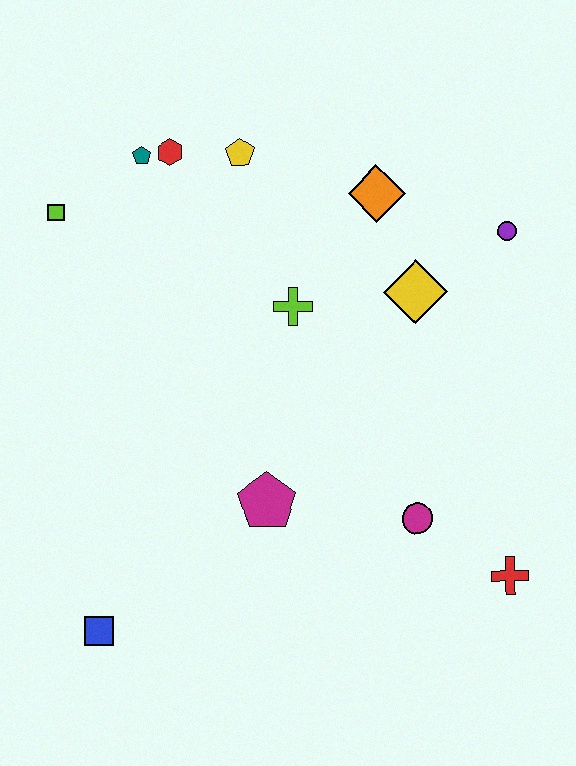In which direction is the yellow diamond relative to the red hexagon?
The yellow diamond is to the right of the red hexagon.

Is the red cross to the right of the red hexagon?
Yes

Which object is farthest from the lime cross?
The blue square is farthest from the lime cross.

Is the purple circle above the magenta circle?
Yes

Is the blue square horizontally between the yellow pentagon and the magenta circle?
No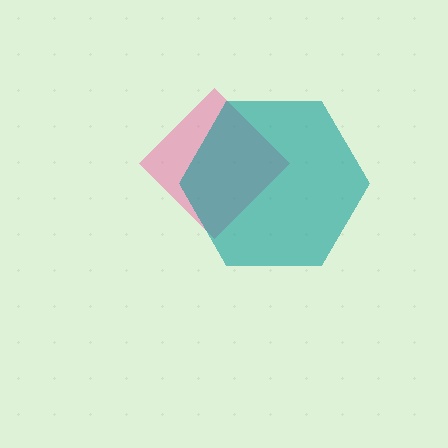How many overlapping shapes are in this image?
There are 2 overlapping shapes in the image.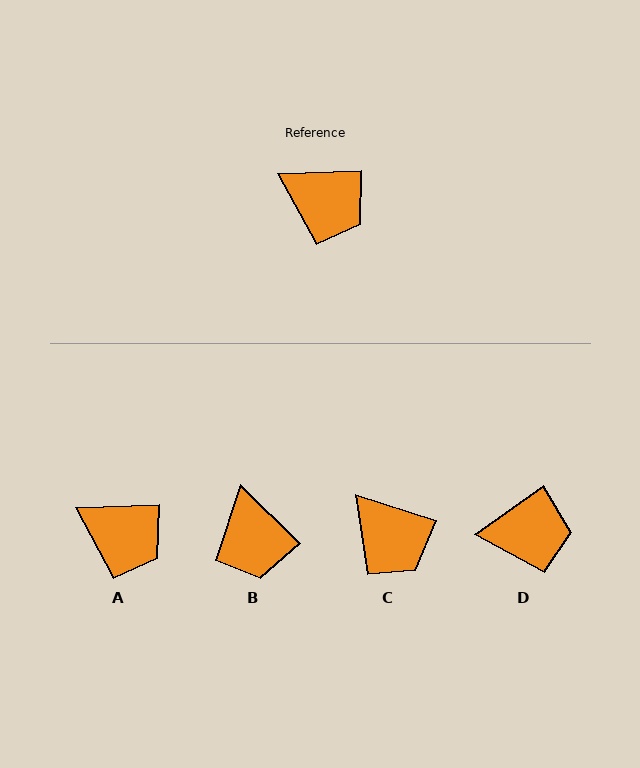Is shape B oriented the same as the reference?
No, it is off by about 47 degrees.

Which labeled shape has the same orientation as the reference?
A.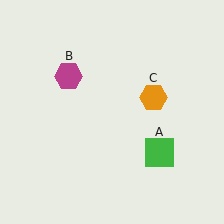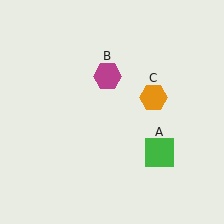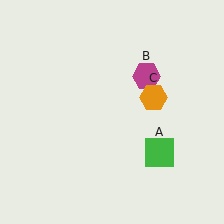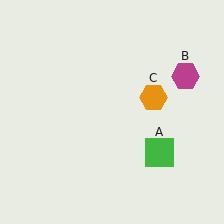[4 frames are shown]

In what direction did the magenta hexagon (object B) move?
The magenta hexagon (object B) moved right.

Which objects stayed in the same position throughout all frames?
Green square (object A) and orange hexagon (object C) remained stationary.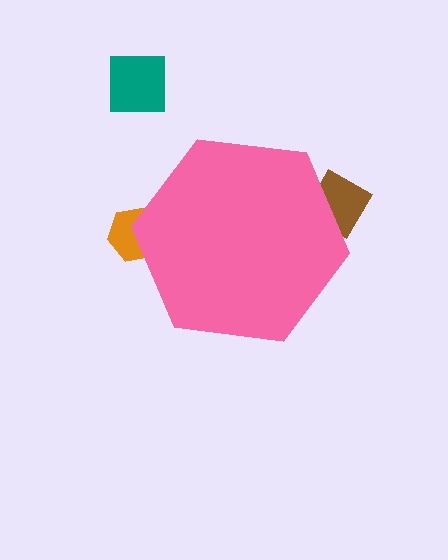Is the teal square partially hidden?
No, the teal square is fully visible.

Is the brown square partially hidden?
Yes, the brown square is partially hidden behind the pink hexagon.